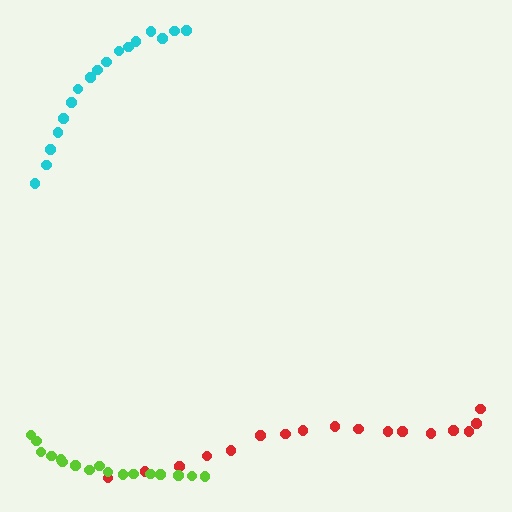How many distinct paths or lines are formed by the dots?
There are 3 distinct paths.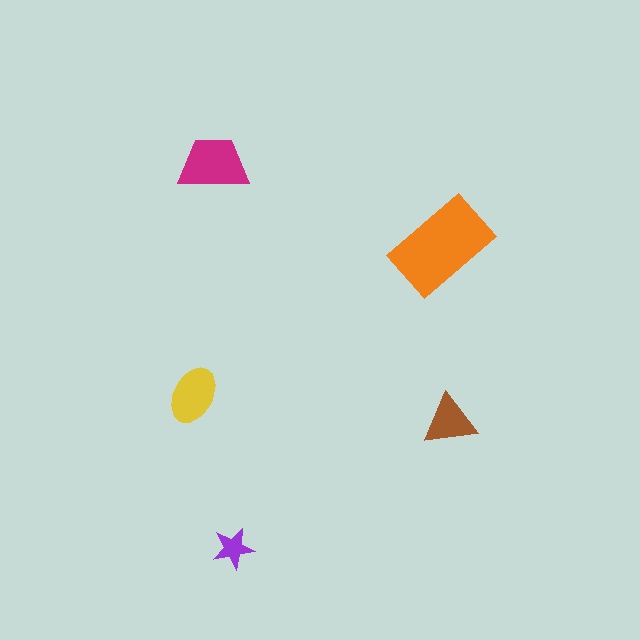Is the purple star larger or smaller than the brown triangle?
Smaller.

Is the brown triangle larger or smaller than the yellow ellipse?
Smaller.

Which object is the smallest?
The purple star.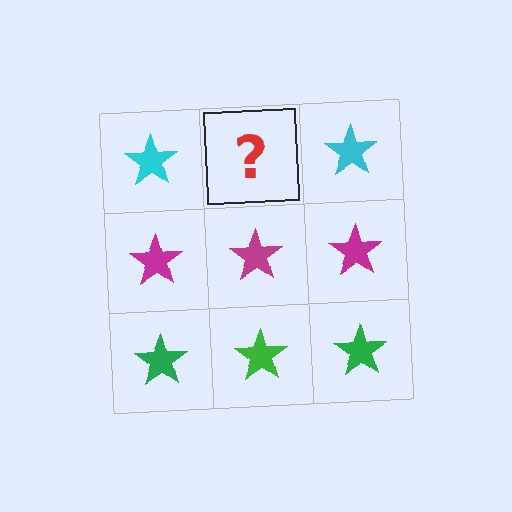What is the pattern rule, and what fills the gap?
The rule is that each row has a consistent color. The gap should be filled with a cyan star.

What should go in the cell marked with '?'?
The missing cell should contain a cyan star.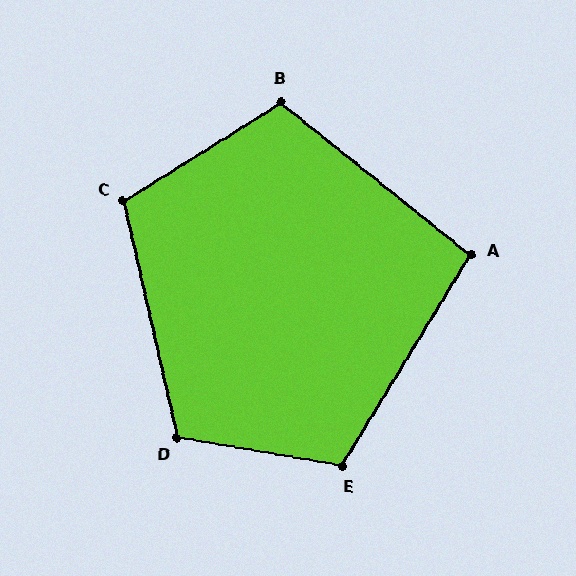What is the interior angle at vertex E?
Approximately 112 degrees (obtuse).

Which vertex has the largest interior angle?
D, at approximately 112 degrees.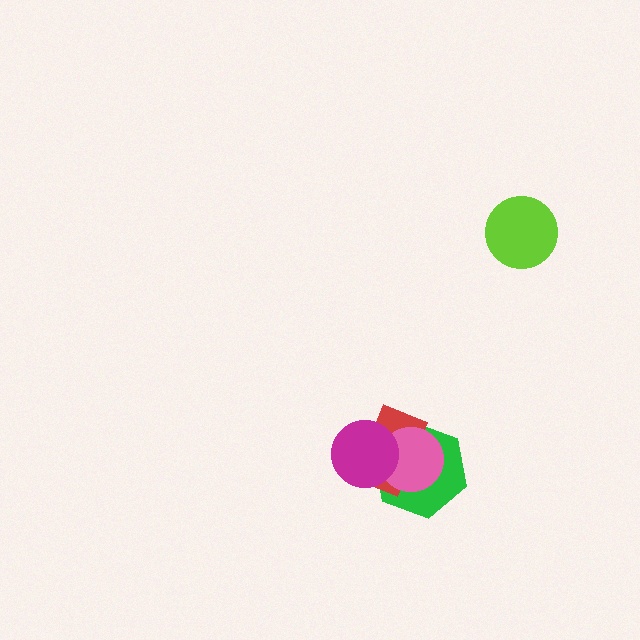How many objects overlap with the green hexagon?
3 objects overlap with the green hexagon.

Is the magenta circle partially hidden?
No, no other shape covers it.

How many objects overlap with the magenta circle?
3 objects overlap with the magenta circle.